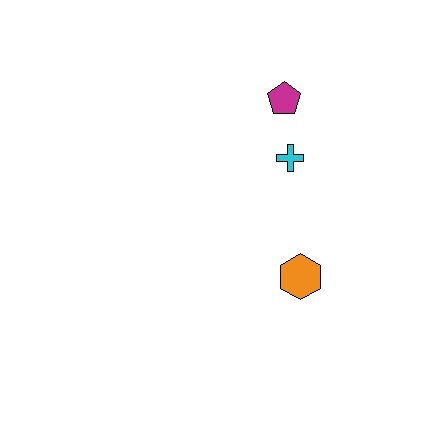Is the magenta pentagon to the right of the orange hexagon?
No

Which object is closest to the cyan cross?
The magenta pentagon is closest to the cyan cross.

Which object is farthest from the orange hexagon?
The magenta pentagon is farthest from the orange hexagon.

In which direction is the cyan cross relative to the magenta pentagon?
The cyan cross is below the magenta pentagon.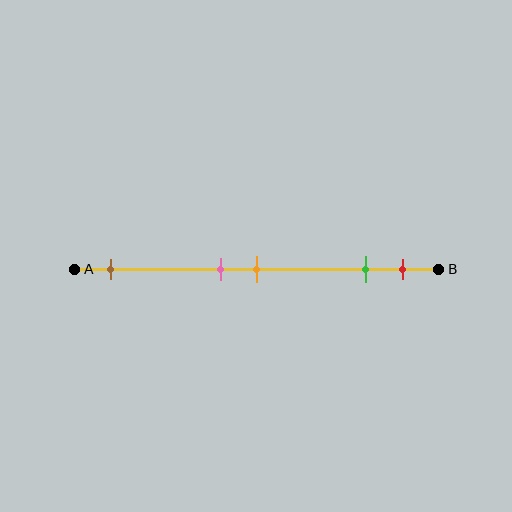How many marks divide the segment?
There are 5 marks dividing the segment.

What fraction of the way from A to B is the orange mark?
The orange mark is approximately 50% (0.5) of the way from A to B.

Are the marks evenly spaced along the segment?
No, the marks are not evenly spaced.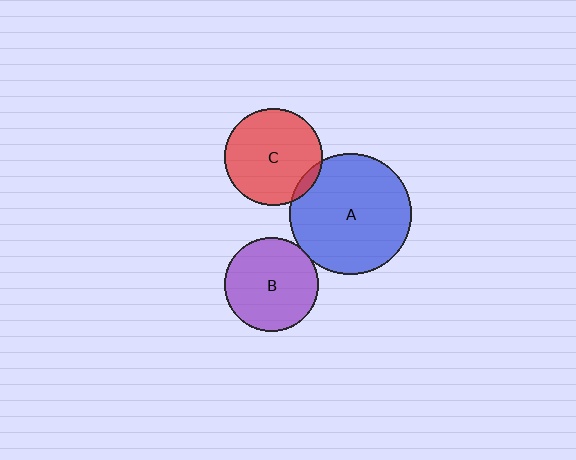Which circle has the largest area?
Circle A (blue).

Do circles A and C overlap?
Yes.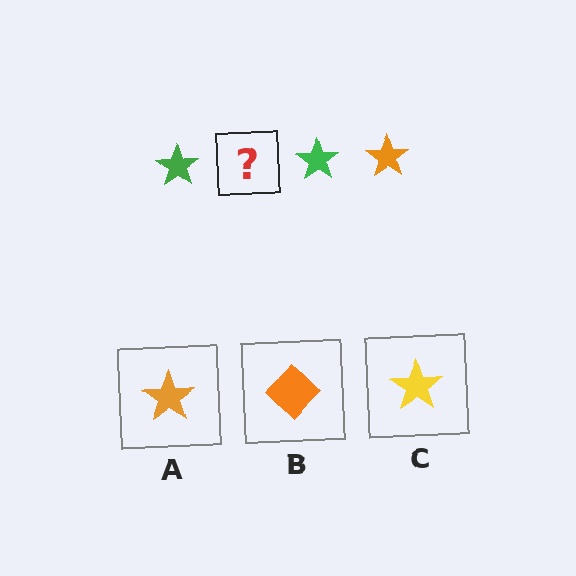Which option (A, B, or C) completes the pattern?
A.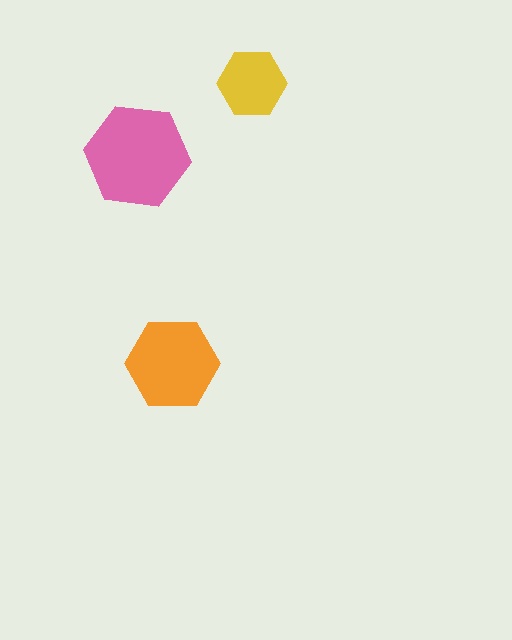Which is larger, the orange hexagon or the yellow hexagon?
The orange one.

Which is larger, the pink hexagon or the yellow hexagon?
The pink one.